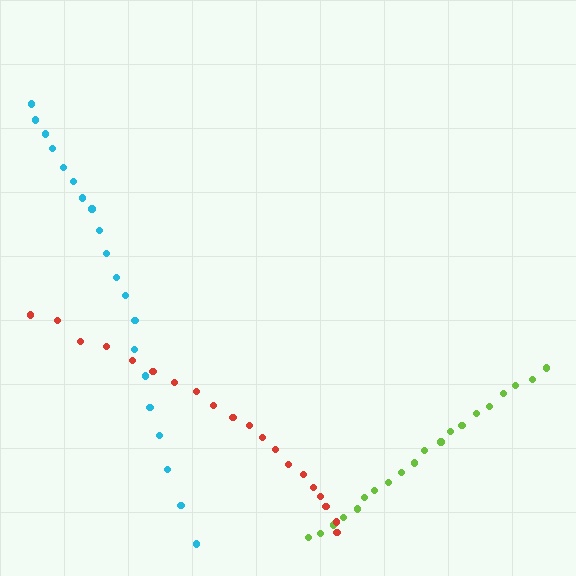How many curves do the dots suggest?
There are 3 distinct paths.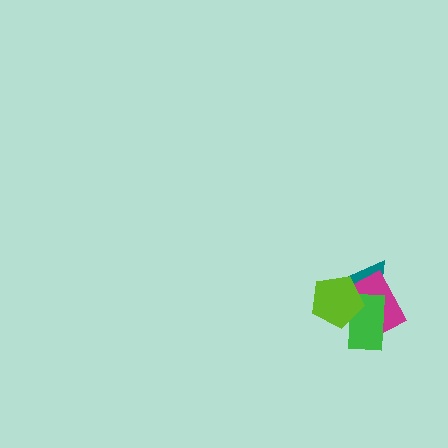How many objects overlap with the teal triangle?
3 objects overlap with the teal triangle.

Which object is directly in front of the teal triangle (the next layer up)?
The magenta rectangle is directly in front of the teal triangle.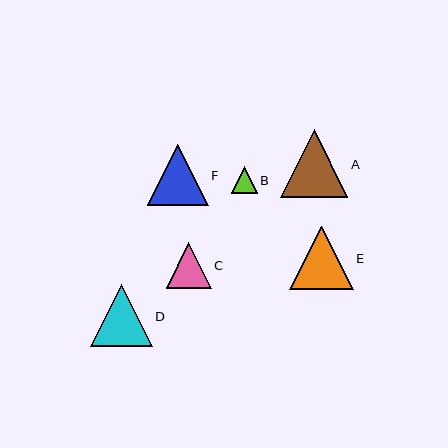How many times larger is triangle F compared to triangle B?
Triangle F is approximately 2.3 times the size of triangle B.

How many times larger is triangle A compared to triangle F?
Triangle A is approximately 1.1 times the size of triangle F.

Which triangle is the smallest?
Triangle B is the smallest with a size of approximately 26 pixels.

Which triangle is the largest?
Triangle A is the largest with a size of approximately 67 pixels.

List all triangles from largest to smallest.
From largest to smallest: A, E, D, F, C, B.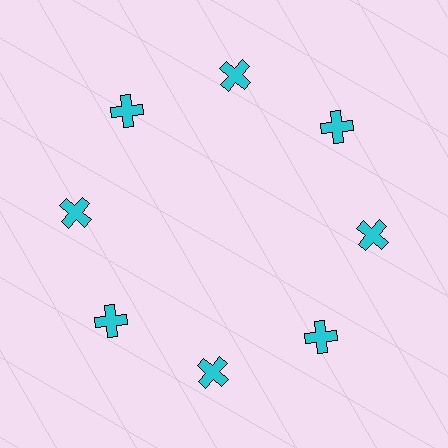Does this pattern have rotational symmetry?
Yes, this pattern has 8-fold rotational symmetry. It looks the same after rotating 45 degrees around the center.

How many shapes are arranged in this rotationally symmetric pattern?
There are 8 shapes, arranged in 8 groups of 1.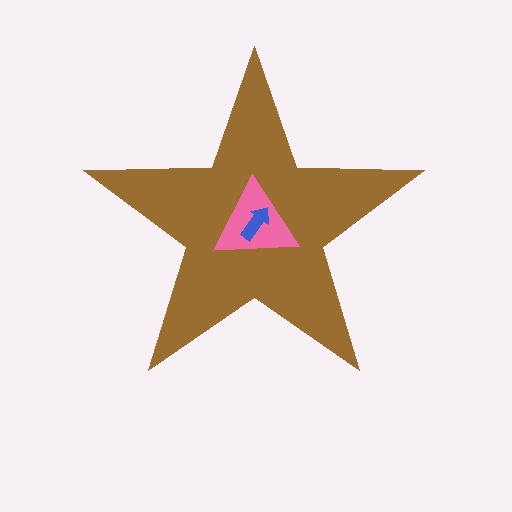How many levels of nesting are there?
3.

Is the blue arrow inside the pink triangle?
Yes.